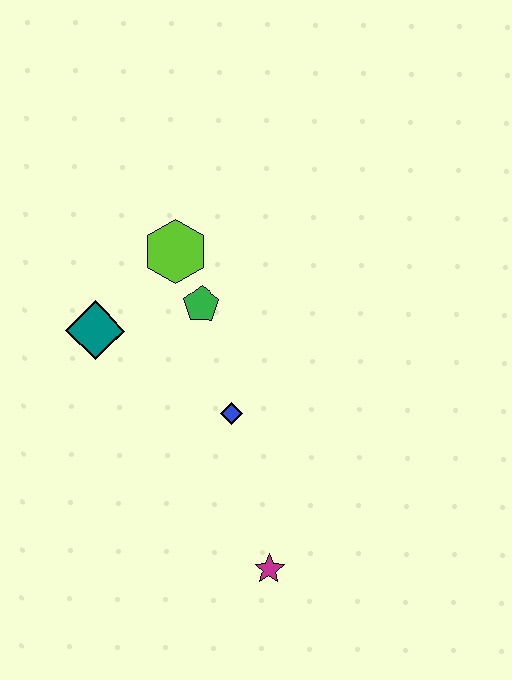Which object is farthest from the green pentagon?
The magenta star is farthest from the green pentagon.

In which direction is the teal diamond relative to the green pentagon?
The teal diamond is to the left of the green pentagon.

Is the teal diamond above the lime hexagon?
No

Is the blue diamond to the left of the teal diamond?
No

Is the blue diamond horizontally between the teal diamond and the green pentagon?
No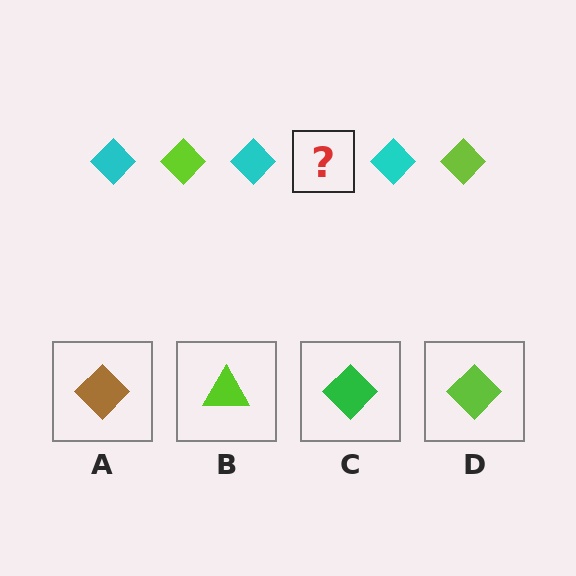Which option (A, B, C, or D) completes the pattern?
D.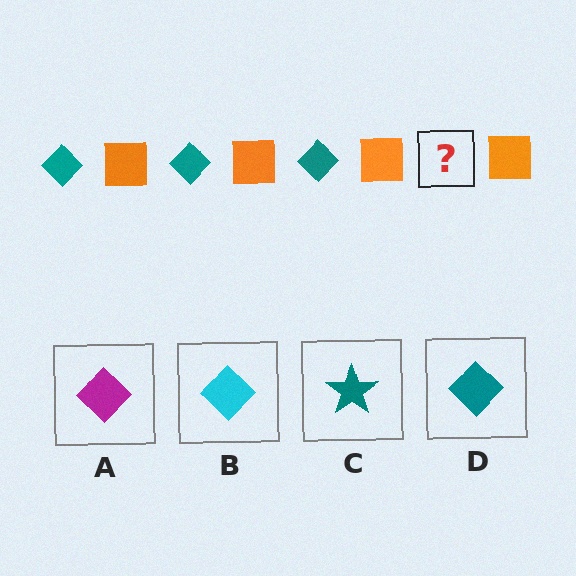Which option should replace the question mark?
Option D.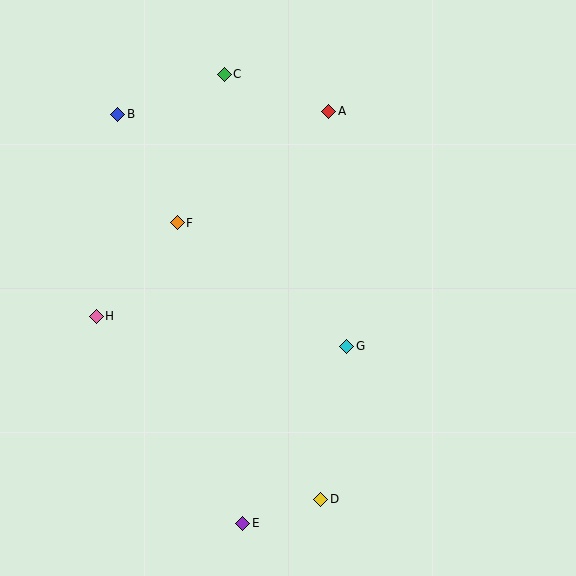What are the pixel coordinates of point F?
Point F is at (177, 223).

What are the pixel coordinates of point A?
Point A is at (329, 111).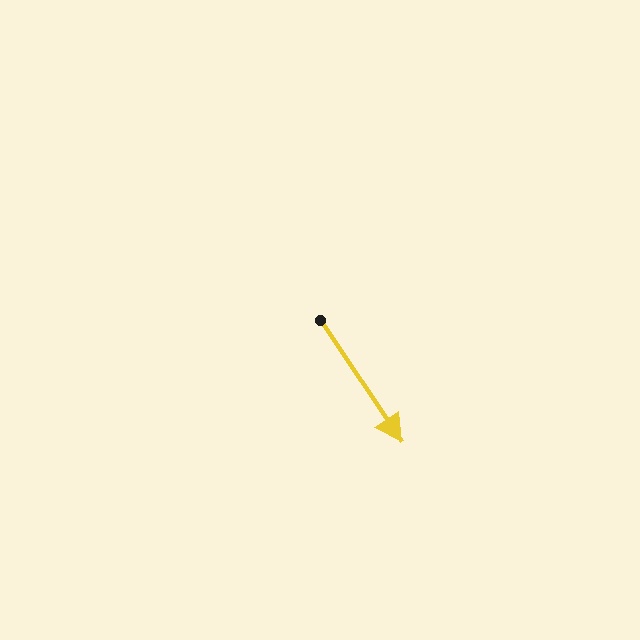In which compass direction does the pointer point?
Southeast.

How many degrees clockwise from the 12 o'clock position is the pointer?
Approximately 146 degrees.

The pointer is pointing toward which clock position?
Roughly 5 o'clock.